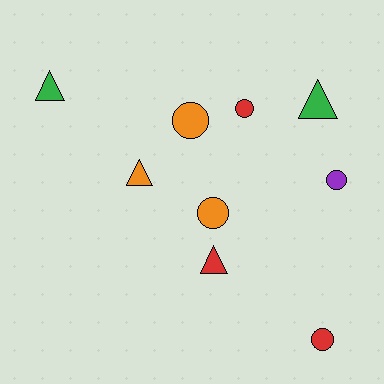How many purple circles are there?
There is 1 purple circle.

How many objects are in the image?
There are 9 objects.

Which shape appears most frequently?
Circle, with 5 objects.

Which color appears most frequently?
Orange, with 3 objects.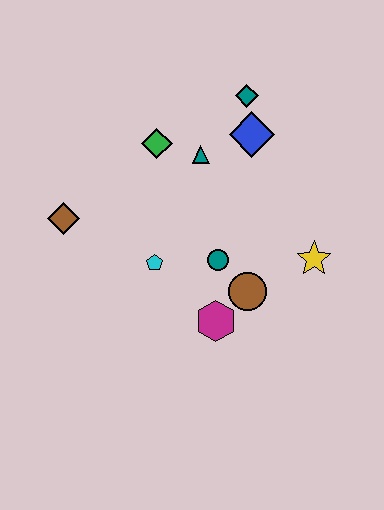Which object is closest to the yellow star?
The brown circle is closest to the yellow star.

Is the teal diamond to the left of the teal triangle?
No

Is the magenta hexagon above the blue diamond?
No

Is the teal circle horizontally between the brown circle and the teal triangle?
Yes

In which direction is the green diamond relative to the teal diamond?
The green diamond is to the left of the teal diamond.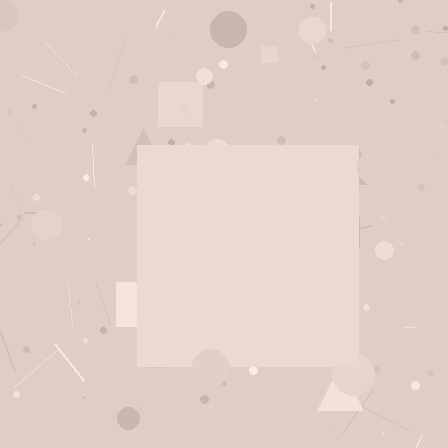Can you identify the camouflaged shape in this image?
The camouflaged shape is a square.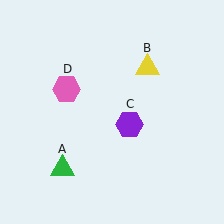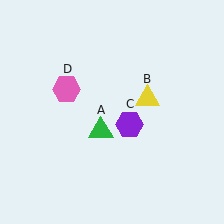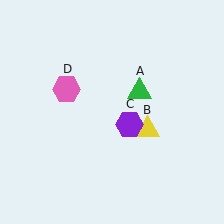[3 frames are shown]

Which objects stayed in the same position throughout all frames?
Purple hexagon (object C) and pink hexagon (object D) remained stationary.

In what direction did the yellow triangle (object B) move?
The yellow triangle (object B) moved down.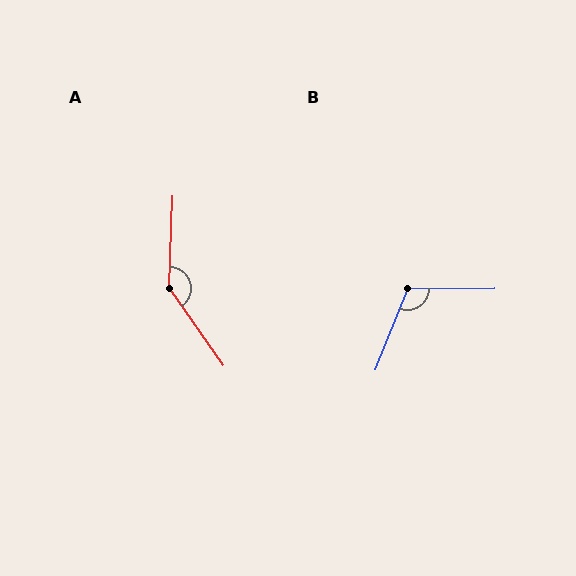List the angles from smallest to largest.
B (112°), A (143°).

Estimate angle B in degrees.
Approximately 112 degrees.